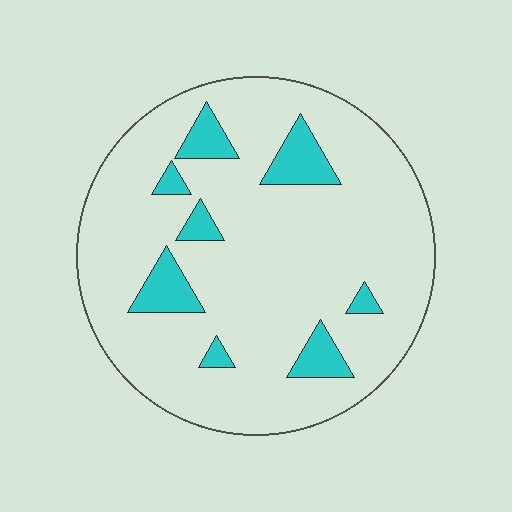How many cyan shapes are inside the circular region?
8.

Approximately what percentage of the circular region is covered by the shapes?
Approximately 15%.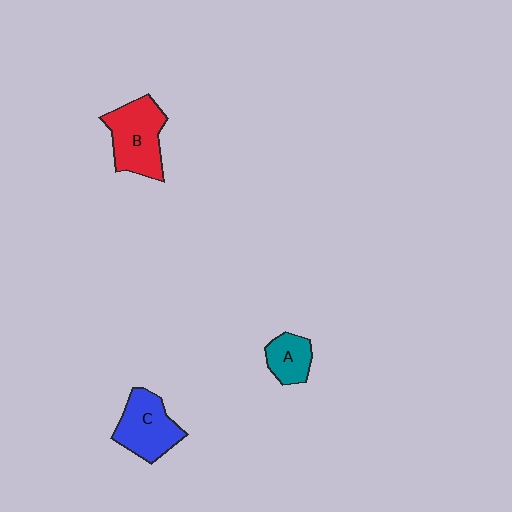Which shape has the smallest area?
Shape A (teal).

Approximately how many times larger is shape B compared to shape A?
Approximately 1.9 times.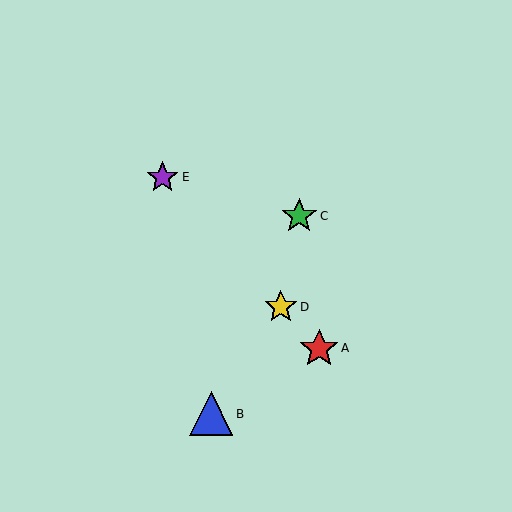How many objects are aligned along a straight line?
3 objects (A, D, E) are aligned along a straight line.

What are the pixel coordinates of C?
Object C is at (299, 216).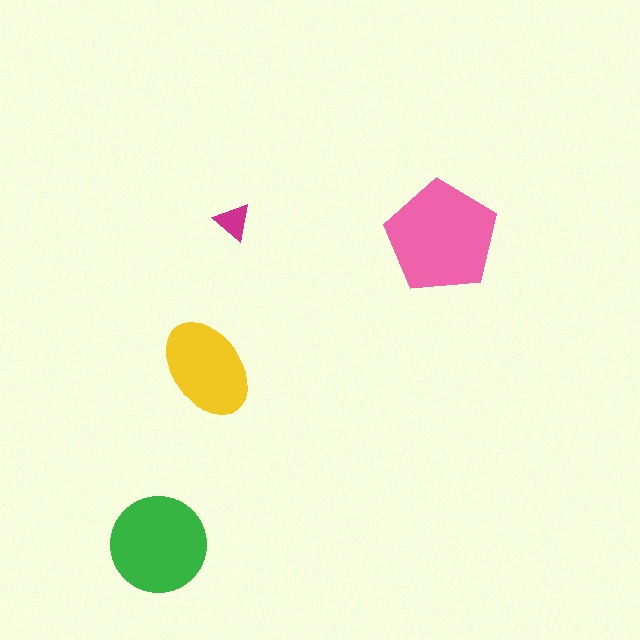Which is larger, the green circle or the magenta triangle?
The green circle.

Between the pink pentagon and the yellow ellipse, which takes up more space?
The pink pentagon.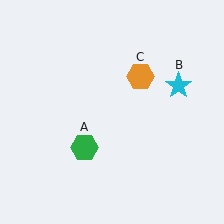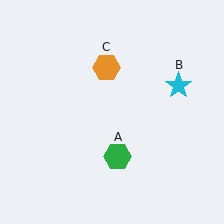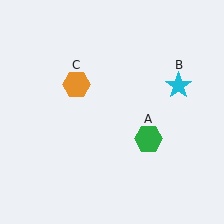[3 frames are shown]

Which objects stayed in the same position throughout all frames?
Cyan star (object B) remained stationary.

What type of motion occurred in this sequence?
The green hexagon (object A), orange hexagon (object C) rotated counterclockwise around the center of the scene.